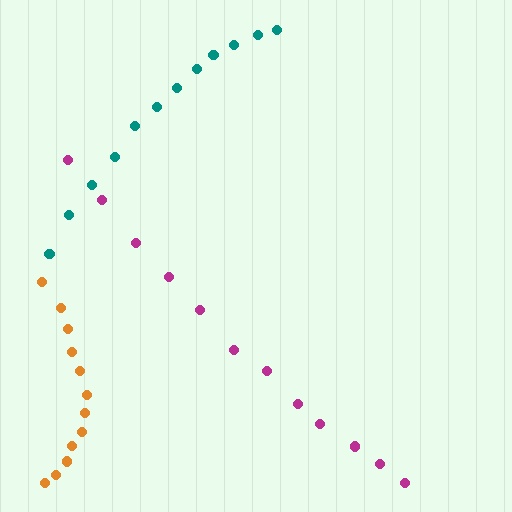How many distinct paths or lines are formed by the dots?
There are 3 distinct paths.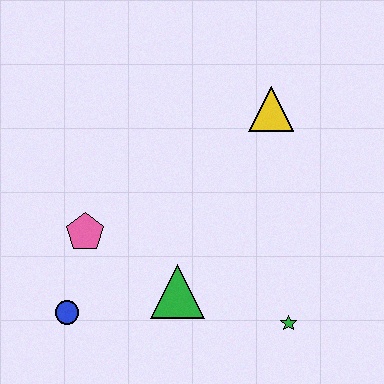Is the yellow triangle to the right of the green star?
No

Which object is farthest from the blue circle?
The yellow triangle is farthest from the blue circle.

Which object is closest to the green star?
The green triangle is closest to the green star.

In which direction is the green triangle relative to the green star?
The green triangle is to the left of the green star.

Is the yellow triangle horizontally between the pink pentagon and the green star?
Yes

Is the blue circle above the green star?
Yes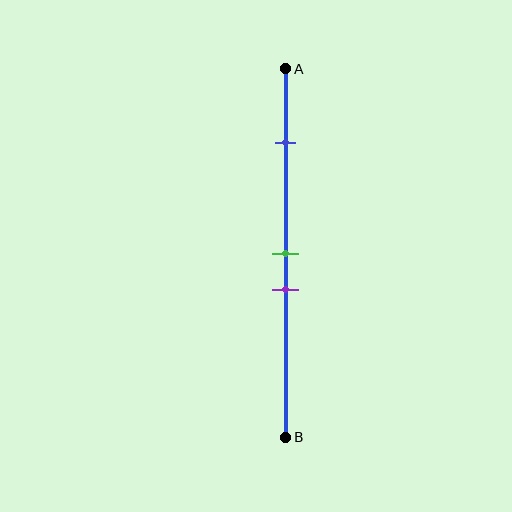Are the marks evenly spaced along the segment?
No, the marks are not evenly spaced.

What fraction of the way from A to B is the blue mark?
The blue mark is approximately 20% (0.2) of the way from A to B.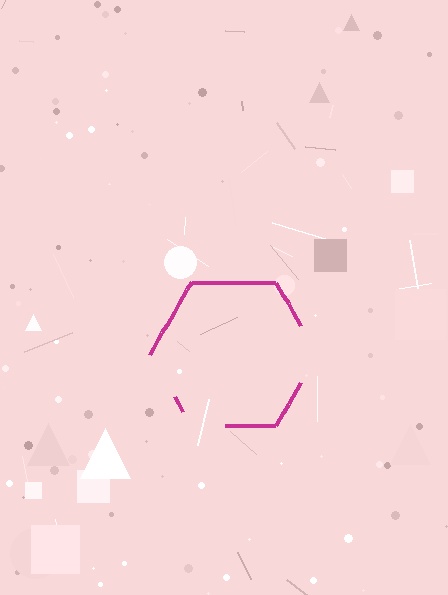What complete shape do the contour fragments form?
The contour fragments form a hexagon.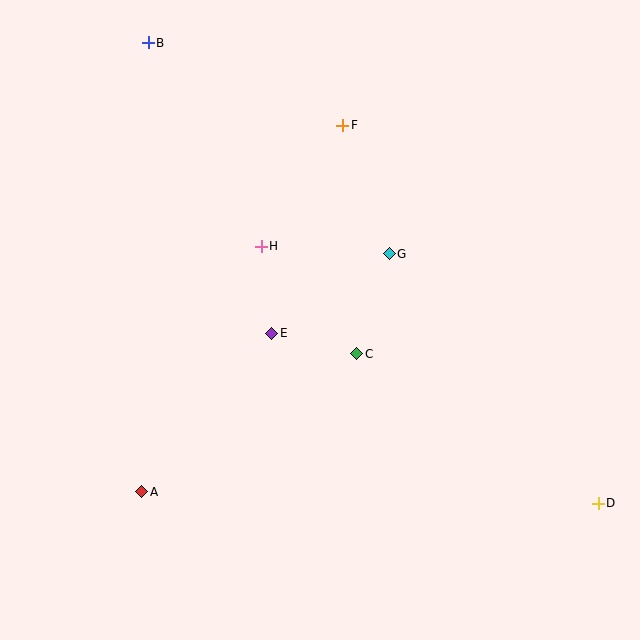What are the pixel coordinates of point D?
Point D is at (598, 503).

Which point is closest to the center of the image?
Point E at (272, 333) is closest to the center.